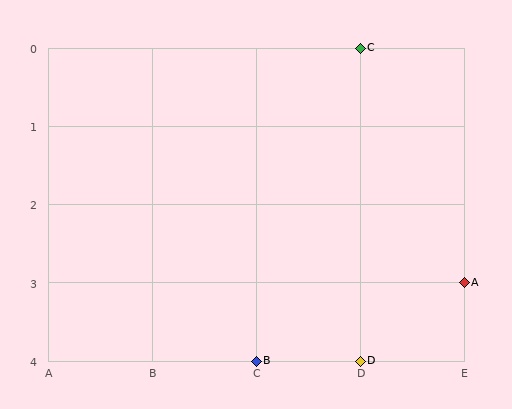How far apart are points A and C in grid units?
Points A and C are 1 column and 3 rows apart (about 3.2 grid units diagonally).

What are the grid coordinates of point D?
Point D is at grid coordinates (D, 4).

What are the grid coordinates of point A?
Point A is at grid coordinates (E, 3).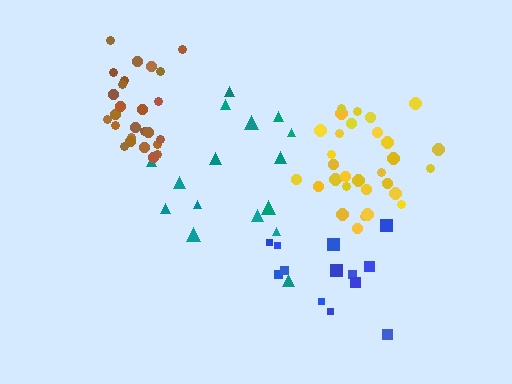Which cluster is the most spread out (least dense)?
Teal.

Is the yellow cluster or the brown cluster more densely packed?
Brown.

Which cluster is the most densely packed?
Brown.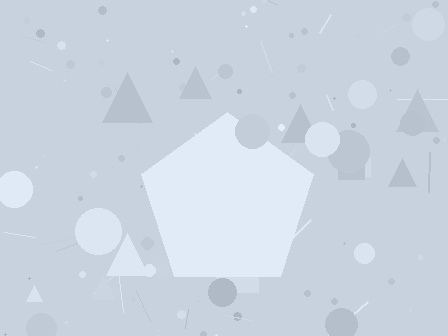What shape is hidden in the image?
A pentagon is hidden in the image.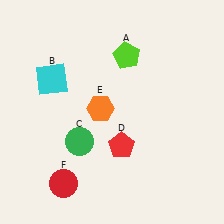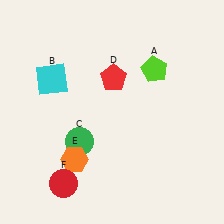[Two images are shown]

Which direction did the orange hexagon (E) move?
The orange hexagon (E) moved down.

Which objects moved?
The objects that moved are: the lime pentagon (A), the red pentagon (D), the orange hexagon (E).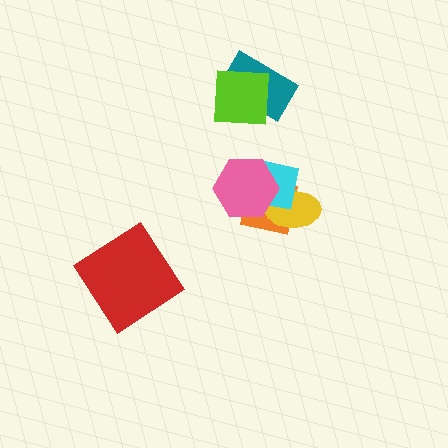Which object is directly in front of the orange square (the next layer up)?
The yellow ellipse is directly in front of the orange square.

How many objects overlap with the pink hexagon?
3 objects overlap with the pink hexagon.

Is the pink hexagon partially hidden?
No, no other shape covers it.